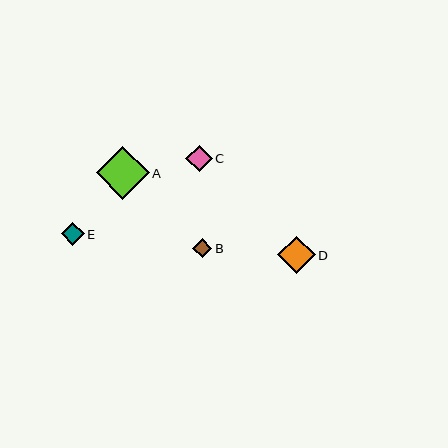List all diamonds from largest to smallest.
From largest to smallest: A, D, C, E, B.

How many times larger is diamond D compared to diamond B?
Diamond D is approximately 1.9 times the size of diamond B.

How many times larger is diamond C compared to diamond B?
Diamond C is approximately 1.3 times the size of diamond B.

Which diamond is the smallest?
Diamond B is the smallest with a size of approximately 19 pixels.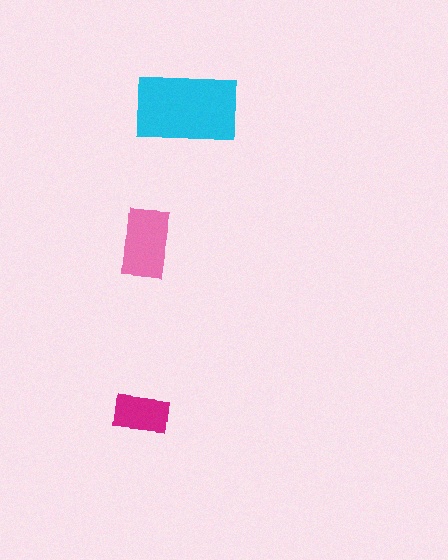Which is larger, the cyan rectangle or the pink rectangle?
The cyan one.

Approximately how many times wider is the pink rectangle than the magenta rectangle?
About 1.5 times wider.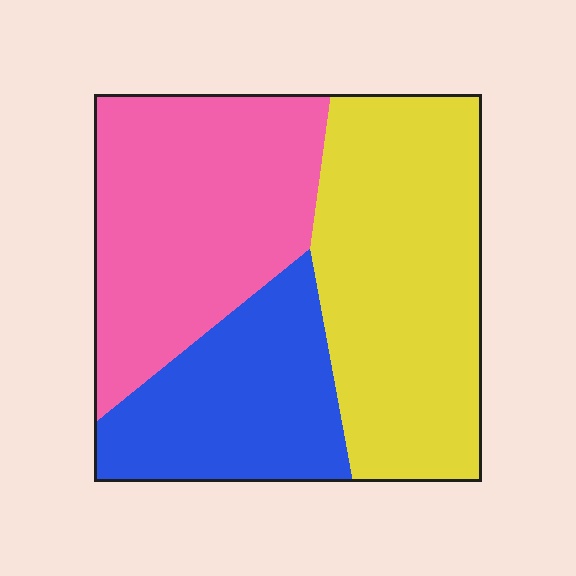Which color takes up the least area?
Blue, at roughly 25%.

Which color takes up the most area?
Yellow, at roughly 40%.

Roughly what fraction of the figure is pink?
Pink covers 36% of the figure.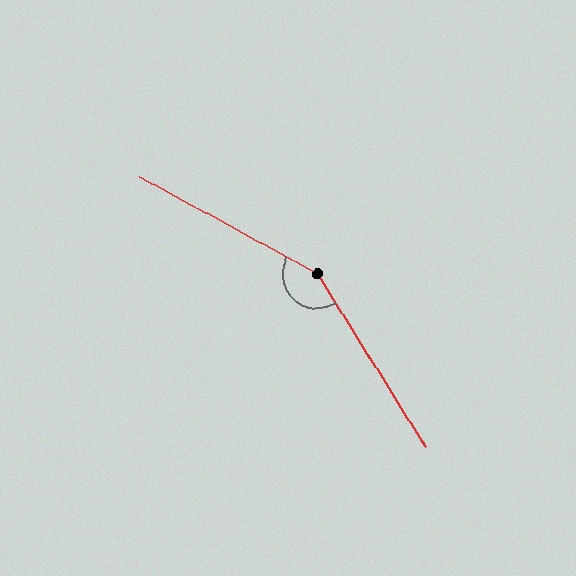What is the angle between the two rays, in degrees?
Approximately 151 degrees.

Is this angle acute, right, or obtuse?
It is obtuse.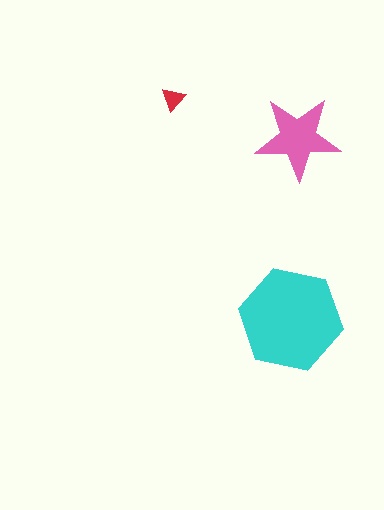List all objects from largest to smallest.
The cyan hexagon, the pink star, the red triangle.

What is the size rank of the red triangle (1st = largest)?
3rd.